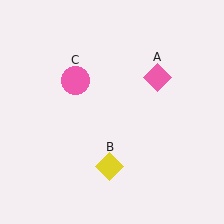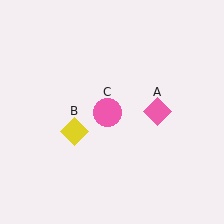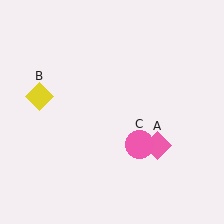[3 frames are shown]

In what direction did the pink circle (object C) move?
The pink circle (object C) moved down and to the right.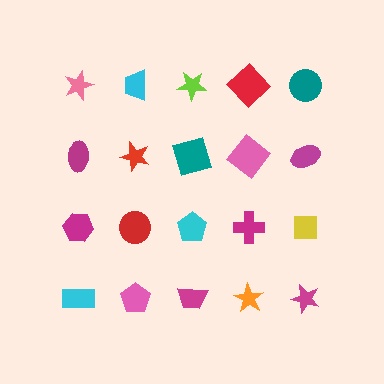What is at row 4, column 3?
A magenta trapezoid.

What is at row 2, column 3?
A teal square.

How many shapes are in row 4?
5 shapes.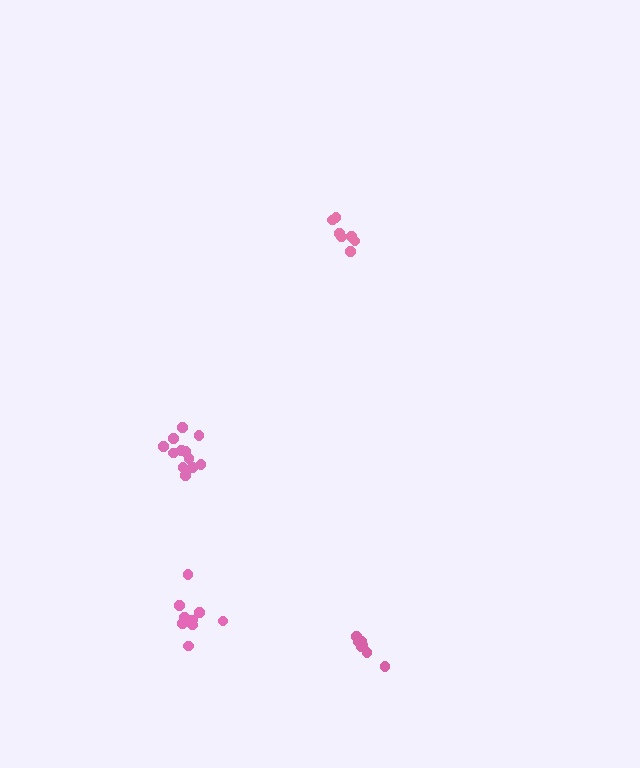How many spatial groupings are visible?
There are 4 spatial groupings.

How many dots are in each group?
Group 1: 7 dots, Group 2: 7 dots, Group 3: 12 dots, Group 4: 9 dots (35 total).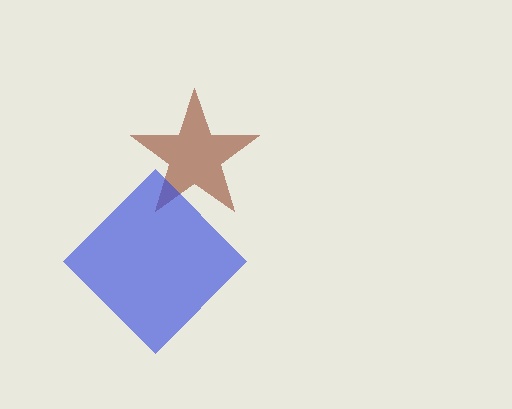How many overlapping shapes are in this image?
There are 2 overlapping shapes in the image.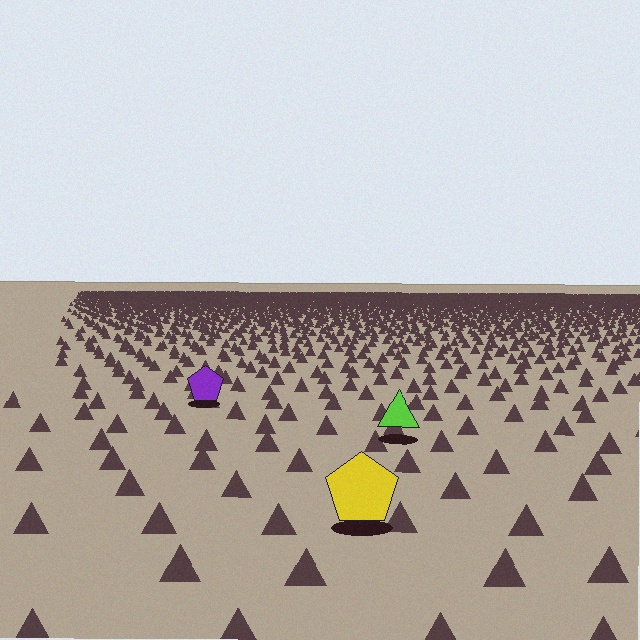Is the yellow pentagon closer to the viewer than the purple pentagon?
Yes. The yellow pentagon is closer — you can tell from the texture gradient: the ground texture is coarser near it.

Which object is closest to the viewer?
The yellow pentagon is closest. The texture marks near it are larger and more spread out.